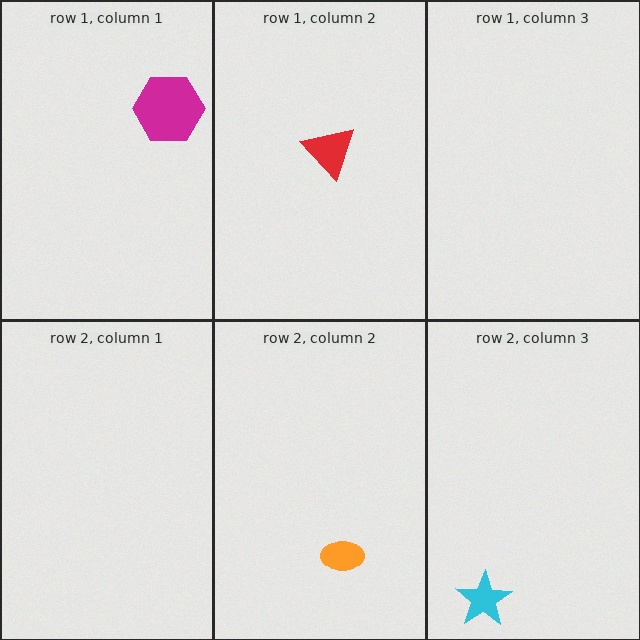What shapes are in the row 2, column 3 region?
The cyan star.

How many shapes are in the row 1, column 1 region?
1.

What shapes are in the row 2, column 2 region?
The orange ellipse.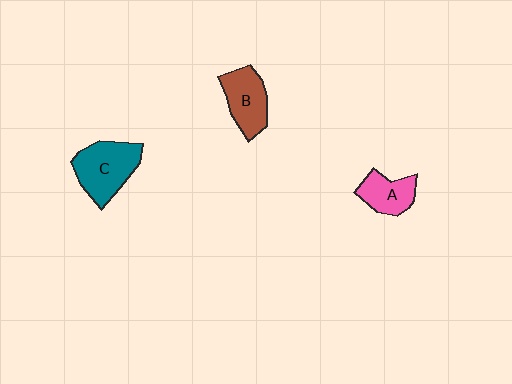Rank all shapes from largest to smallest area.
From largest to smallest: C (teal), B (brown), A (pink).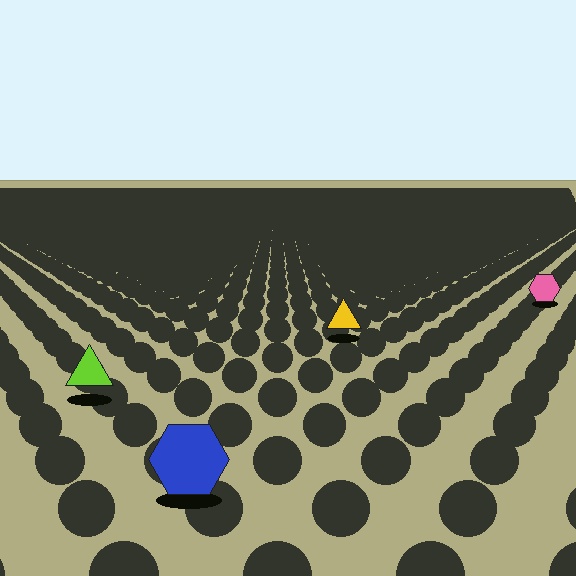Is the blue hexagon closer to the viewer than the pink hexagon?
Yes. The blue hexagon is closer — you can tell from the texture gradient: the ground texture is coarser near it.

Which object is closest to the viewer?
The blue hexagon is closest. The texture marks near it are larger and more spread out.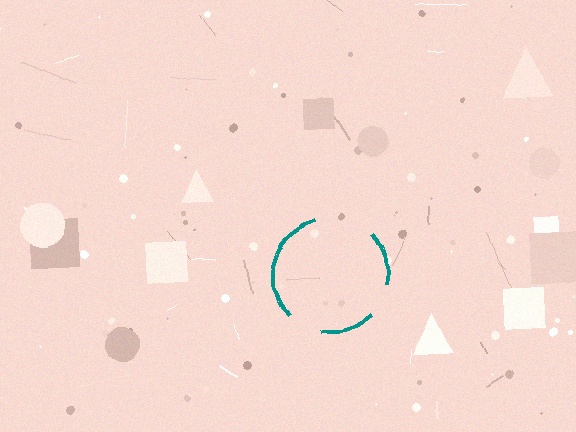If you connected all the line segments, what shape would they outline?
They would outline a circle.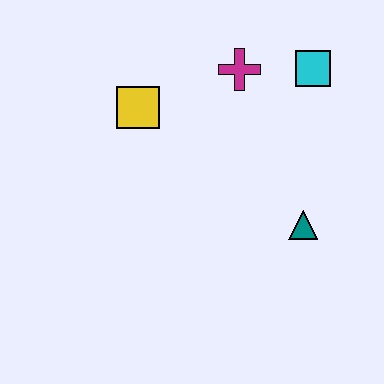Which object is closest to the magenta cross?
The cyan square is closest to the magenta cross.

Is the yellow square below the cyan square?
Yes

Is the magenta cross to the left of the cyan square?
Yes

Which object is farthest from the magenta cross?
The teal triangle is farthest from the magenta cross.